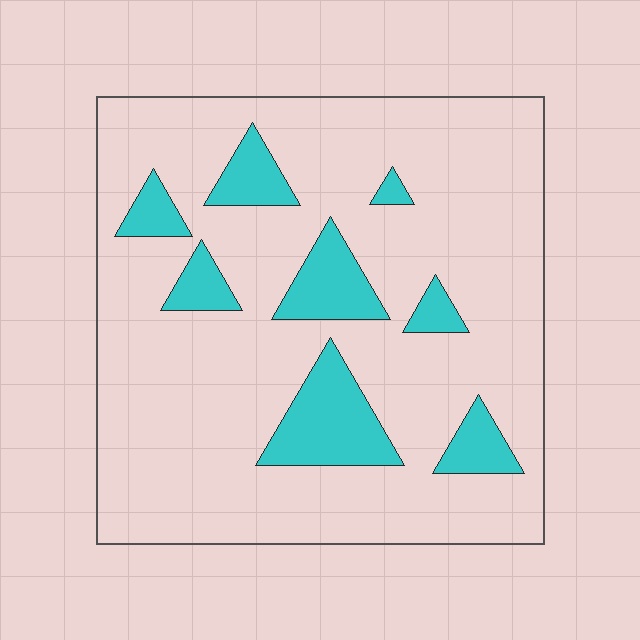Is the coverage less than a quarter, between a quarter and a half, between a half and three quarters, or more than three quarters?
Less than a quarter.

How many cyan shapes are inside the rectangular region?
8.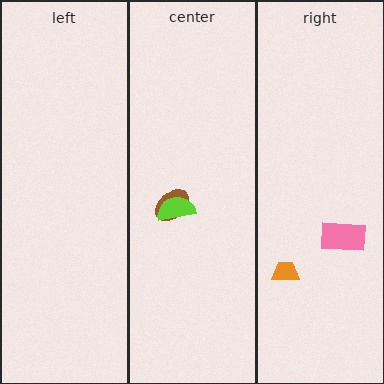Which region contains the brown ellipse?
The center region.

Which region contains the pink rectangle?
The right region.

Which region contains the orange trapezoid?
The right region.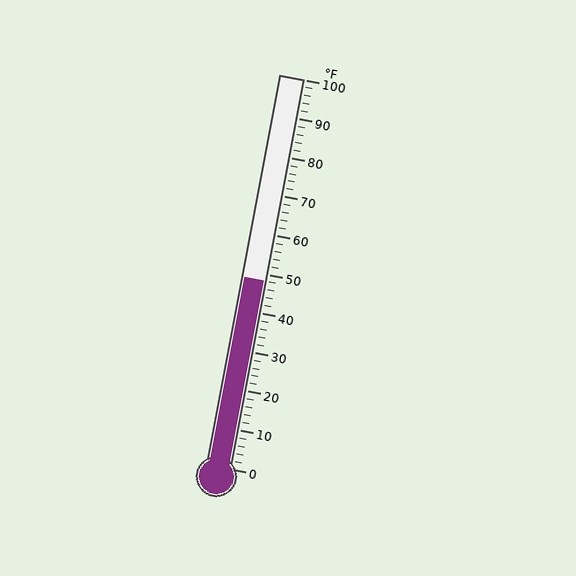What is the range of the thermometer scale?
The thermometer scale ranges from 0°F to 100°F.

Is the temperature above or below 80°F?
The temperature is below 80°F.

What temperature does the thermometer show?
The thermometer shows approximately 48°F.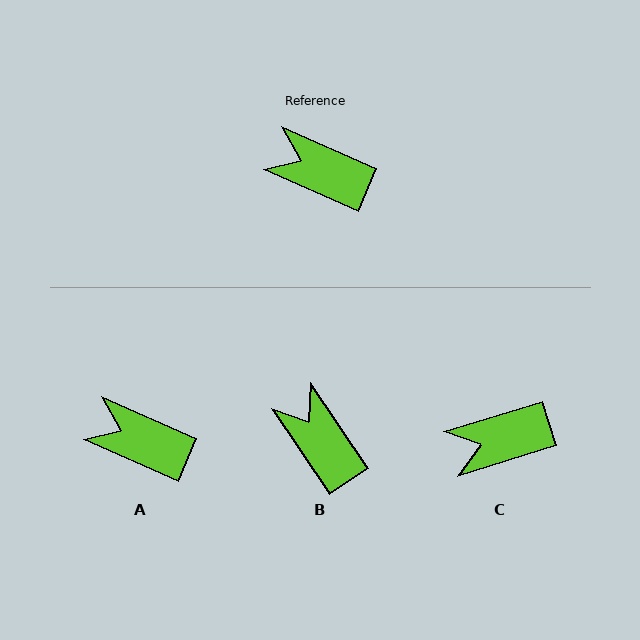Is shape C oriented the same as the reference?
No, it is off by about 41 degrees.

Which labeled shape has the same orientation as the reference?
A.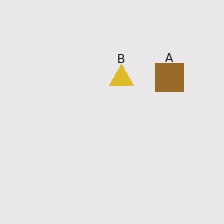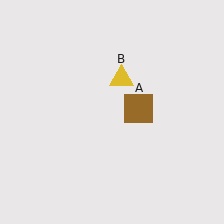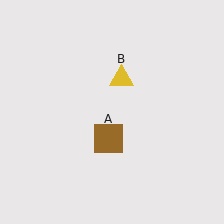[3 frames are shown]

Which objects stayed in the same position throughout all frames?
Yellow triangle (object B) remained stationary.